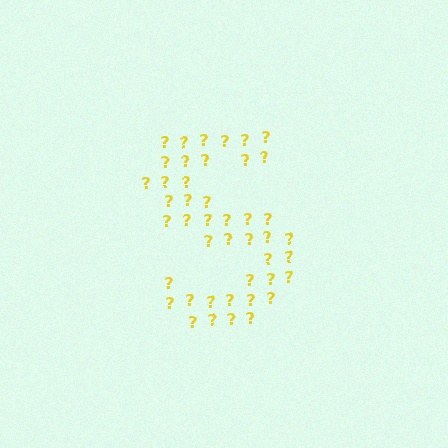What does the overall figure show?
The overall figure shows the letter S.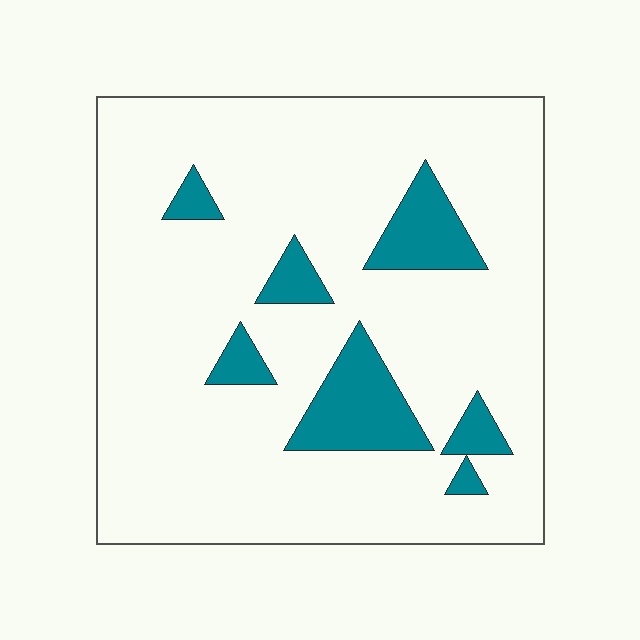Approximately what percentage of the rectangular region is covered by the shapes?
Approximately 15%.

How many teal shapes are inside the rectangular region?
7.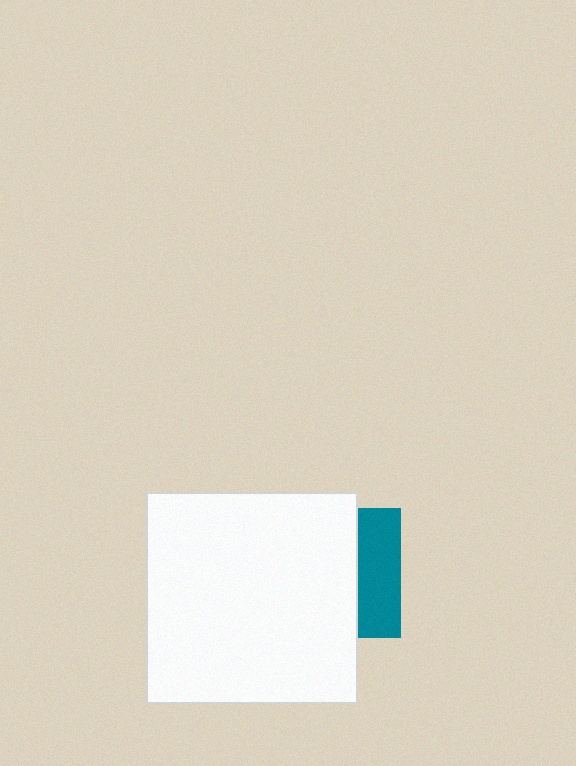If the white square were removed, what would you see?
You would see the complete teal square.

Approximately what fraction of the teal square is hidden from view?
Roughly 66% of the teal square is hidden behind the white square.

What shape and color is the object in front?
The object in front is a white square.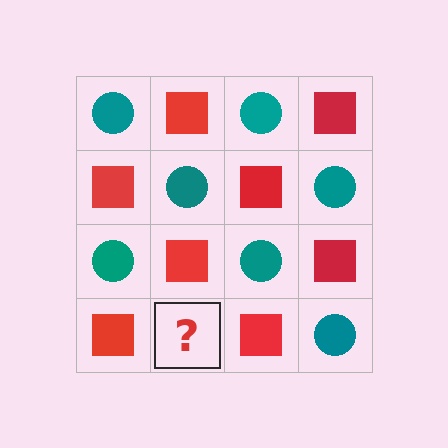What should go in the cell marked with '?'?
The missing cell should contain a teal circle.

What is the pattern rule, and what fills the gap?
The rule is that it alternates teal circle and red square in a checkerboard pattern. The gap should be filled with a teal circle.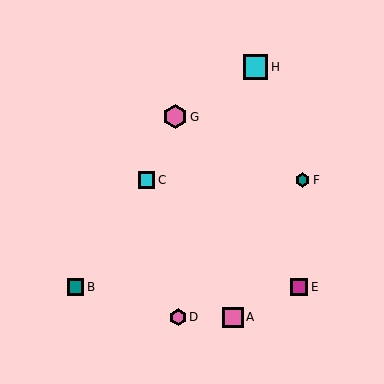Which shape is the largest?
The cyan square (labeled H) is the largest.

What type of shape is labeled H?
Shape H is a cyan square.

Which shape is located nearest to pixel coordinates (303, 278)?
The magenta square (labeled E) at (299, 287) is nearest to that location.